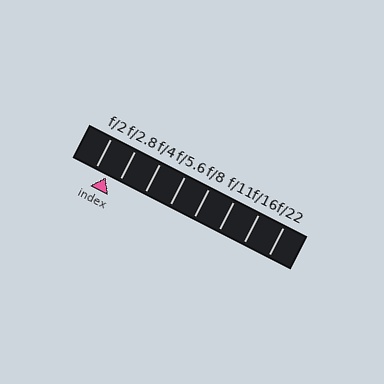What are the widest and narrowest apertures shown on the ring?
The widest aperture shown is f/2 and the narrowest is f/22.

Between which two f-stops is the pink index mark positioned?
The index mark is between f/2 and f/2.8.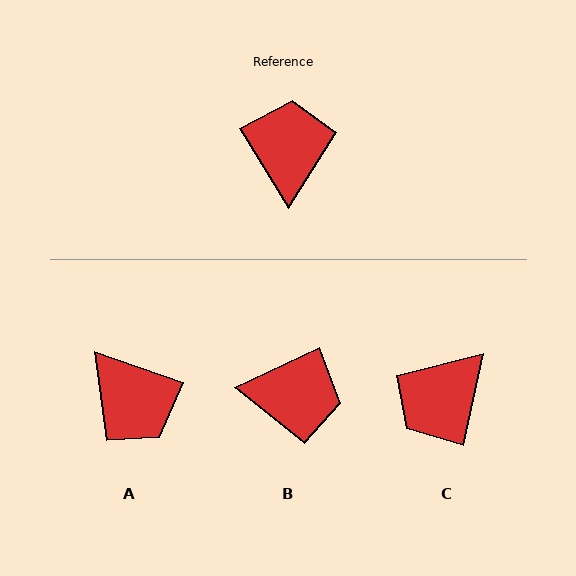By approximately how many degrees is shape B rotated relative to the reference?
Approximately 97 degrees clockwise.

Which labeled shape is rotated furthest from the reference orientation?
A, about 141 degrees away.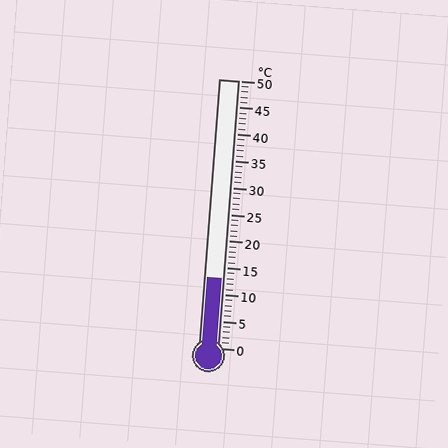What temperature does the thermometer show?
The thermometer shows approximately 13°C.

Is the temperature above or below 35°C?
The temperature is below 35°C.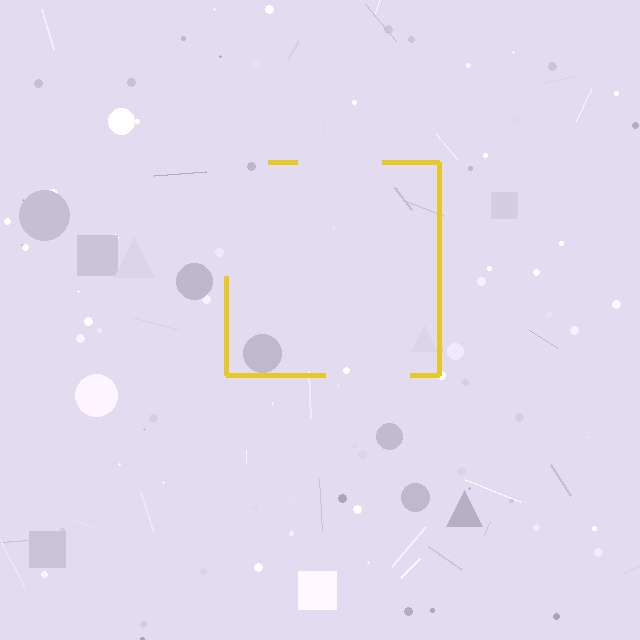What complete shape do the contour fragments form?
The contour fragments form a square.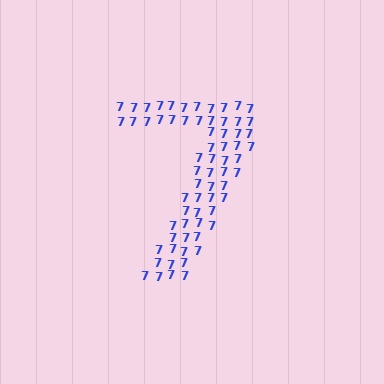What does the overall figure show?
The overall figure shows the digit 7.